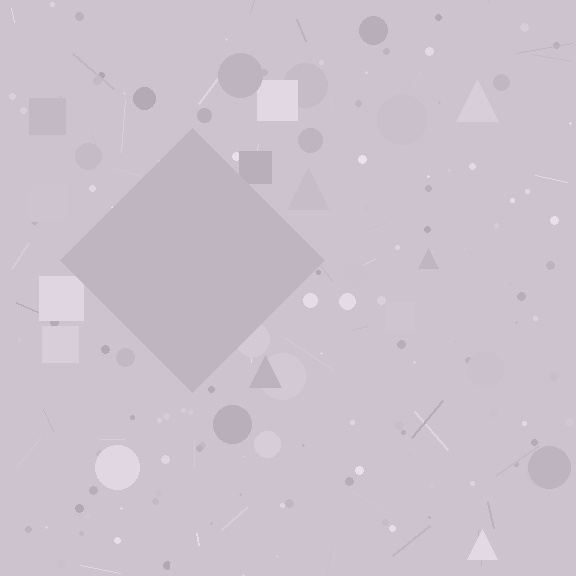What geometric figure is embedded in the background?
A diamond is embedded in the background.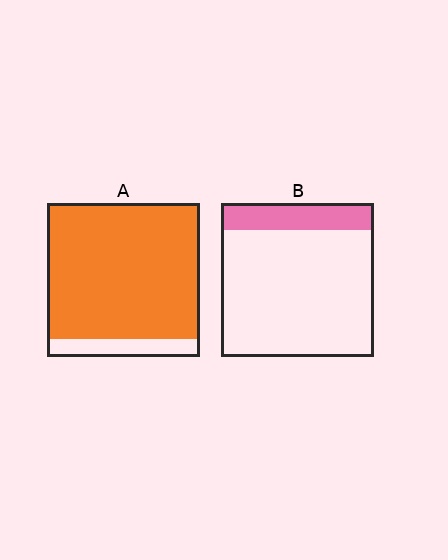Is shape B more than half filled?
No.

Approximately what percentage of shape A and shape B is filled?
A is approximately 90% and B is approximately 20%.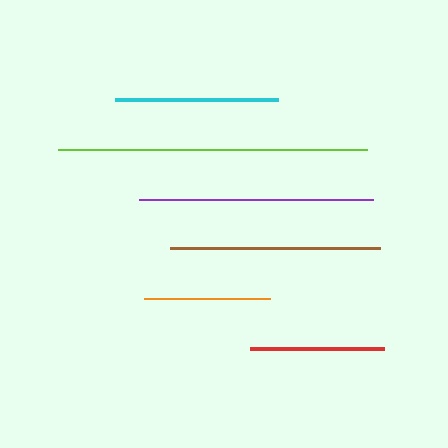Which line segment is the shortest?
The orange line is the shortest at approximately 126 pixels.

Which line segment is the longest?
The lime line is the longest at approximately 309 pixels.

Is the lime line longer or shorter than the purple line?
The lime line is longer than the purple line.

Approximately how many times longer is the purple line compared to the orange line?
The purple line is approximately 1.9 times the length of the orange line.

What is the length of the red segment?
The red segment is approximately 134 pixels long.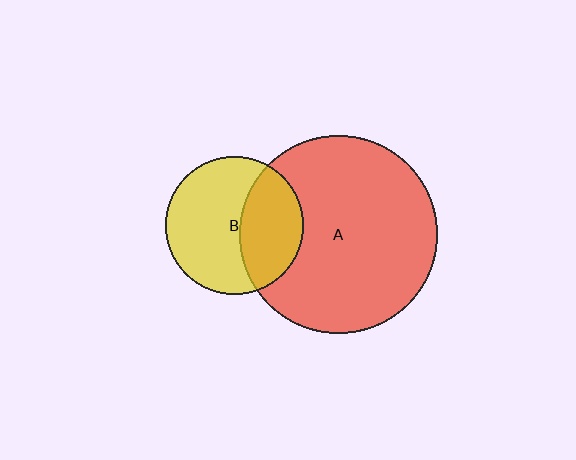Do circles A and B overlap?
Yes.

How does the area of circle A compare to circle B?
Approximately 2.0 times.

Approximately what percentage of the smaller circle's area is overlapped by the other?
Approximately 40%.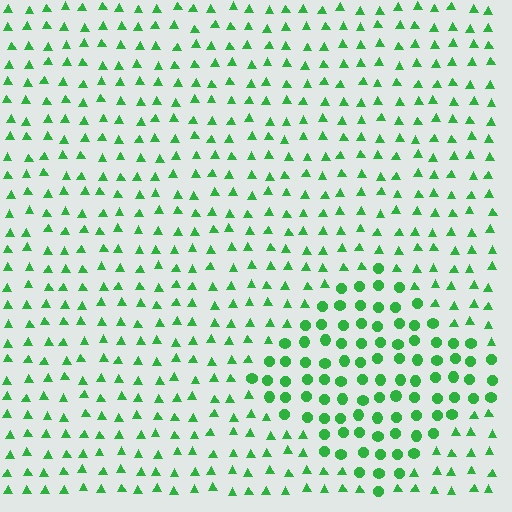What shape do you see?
I see a diamond.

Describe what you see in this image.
The image is filled with small green elements arranged in a uniform grid. A diamond-shaped region contains circles, while the surrounding area contains triangles. The boundary is defined purely by the change in element shape.